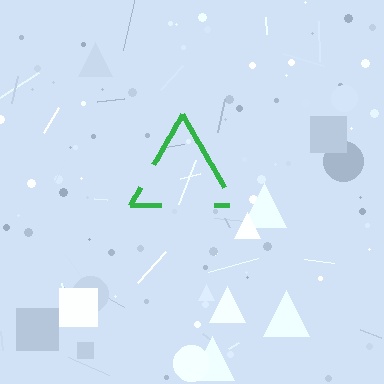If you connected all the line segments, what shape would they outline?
They would outline a triangle.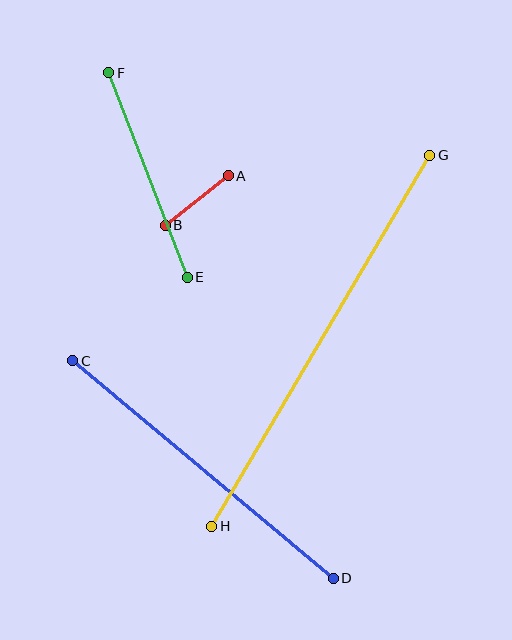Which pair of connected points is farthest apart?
Points G and H are farthest apart.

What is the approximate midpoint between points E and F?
The midpoint is at approximately (148, 175) pixels.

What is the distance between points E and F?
The distance is approximately 219 pixels.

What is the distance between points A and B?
The distance is approximately 80 pixels.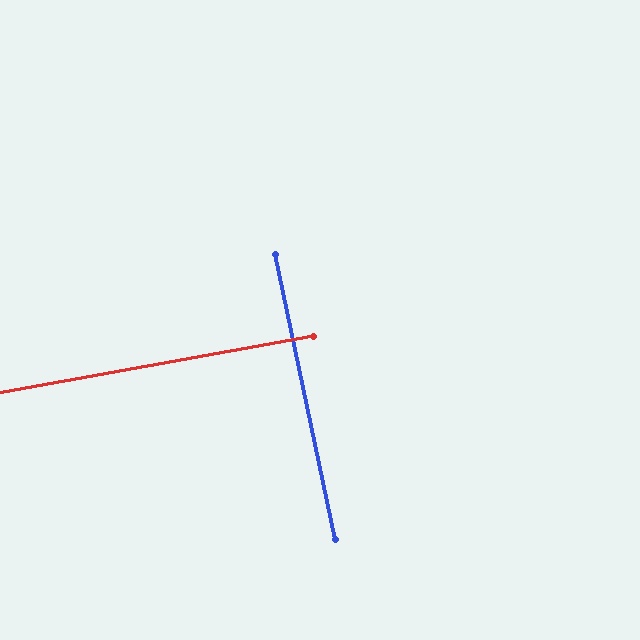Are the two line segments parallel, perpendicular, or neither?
Perpendicular — they meet at approximately 88°.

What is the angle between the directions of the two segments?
Approximately 88 degrees.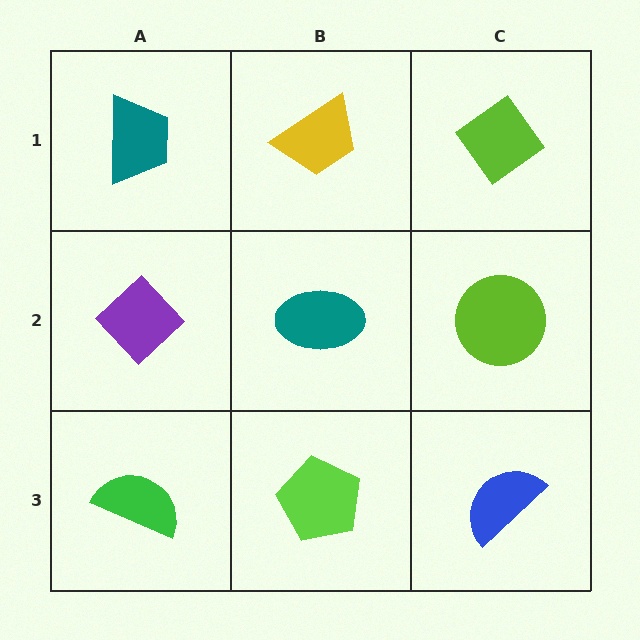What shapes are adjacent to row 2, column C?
A lime diamond (row 1, column C), a blue semicircle (row 3, column C), a teal ellipse (row 2, column B).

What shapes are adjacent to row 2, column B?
A yellow trapezoid (row 1, column B), a lime pentagon (row 3, column B), a purple diamond (row 2, column A), a lime circle (row 2, column C).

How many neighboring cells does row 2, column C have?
3.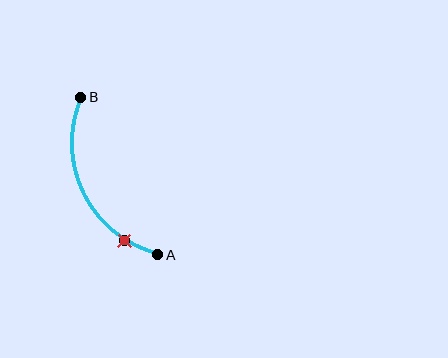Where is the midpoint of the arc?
The arc midpoint is the point on the curve farthest from the straight line joining A and B. It sits to the left of that line.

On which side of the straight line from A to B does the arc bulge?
The arc bulges to the left of the straight line connecting A and B.